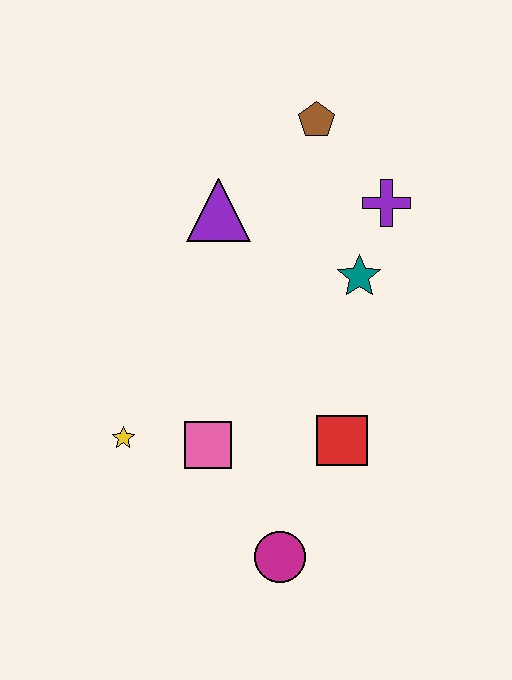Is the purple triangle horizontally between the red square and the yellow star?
Yes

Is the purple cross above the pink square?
Yes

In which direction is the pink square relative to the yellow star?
The pink square is to the right of the yellow star.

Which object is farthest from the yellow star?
The brown pentagon is farthest from the yellow star.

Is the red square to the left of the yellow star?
No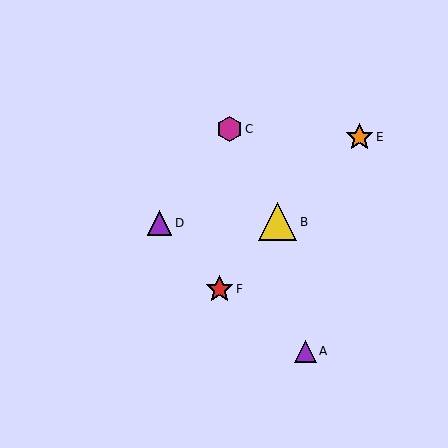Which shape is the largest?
The yellow triangle (labeled B) is the largest.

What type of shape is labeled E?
Shape E is an orange star.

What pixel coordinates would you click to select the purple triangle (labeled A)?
Click at (305, 351) to select the purple triangle A.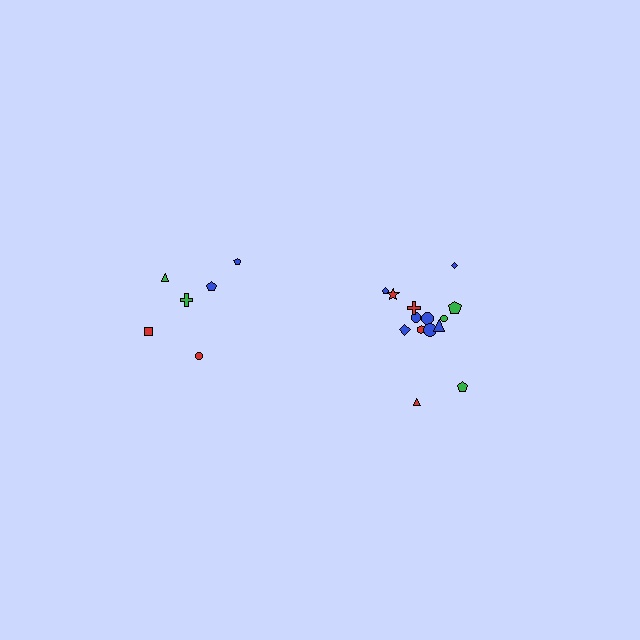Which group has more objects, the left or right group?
The right group.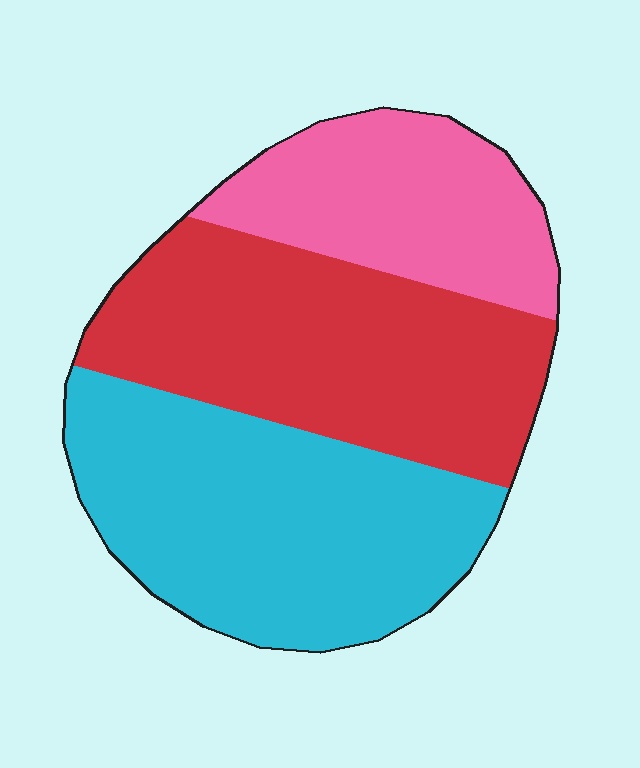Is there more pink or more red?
Red.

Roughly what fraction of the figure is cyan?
Cyan covers 39% of the figure.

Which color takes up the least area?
Pink, at roughly 25%.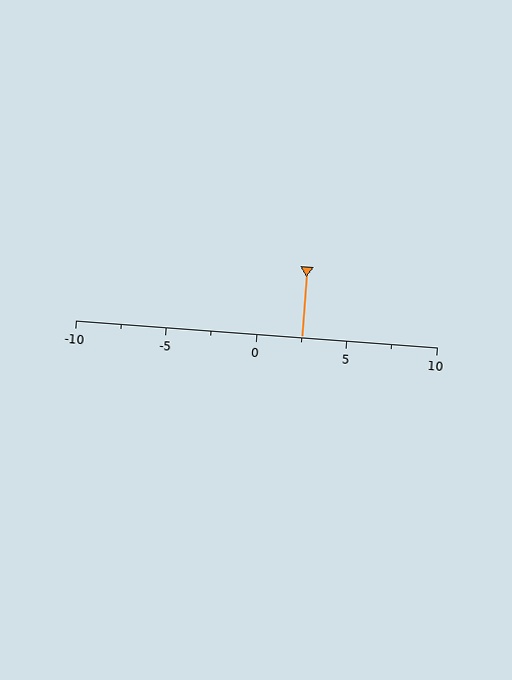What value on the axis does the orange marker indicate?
The marker indicates approximately 2.5.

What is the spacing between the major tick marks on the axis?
The major ticks are spaced 5 apart.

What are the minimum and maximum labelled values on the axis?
The axis runs from -10 to 10.